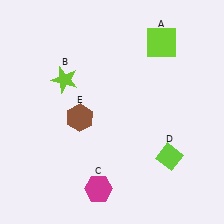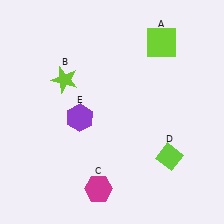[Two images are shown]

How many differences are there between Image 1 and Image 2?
There is 1 difference between the two images.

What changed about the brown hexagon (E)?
In Image 1, E is brown. In Image 2, it changed to purple.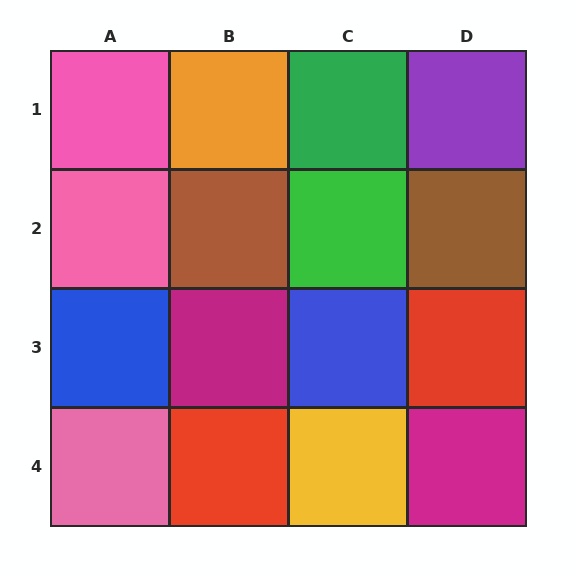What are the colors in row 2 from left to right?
Pink, brown, green, brown.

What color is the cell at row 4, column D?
Magenta.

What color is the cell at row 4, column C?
Yellow.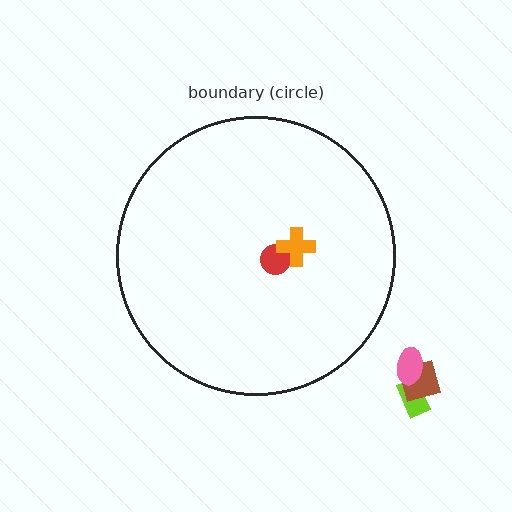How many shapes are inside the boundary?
2 inside, 3 outside.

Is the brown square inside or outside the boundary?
Outside.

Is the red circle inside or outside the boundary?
Inside.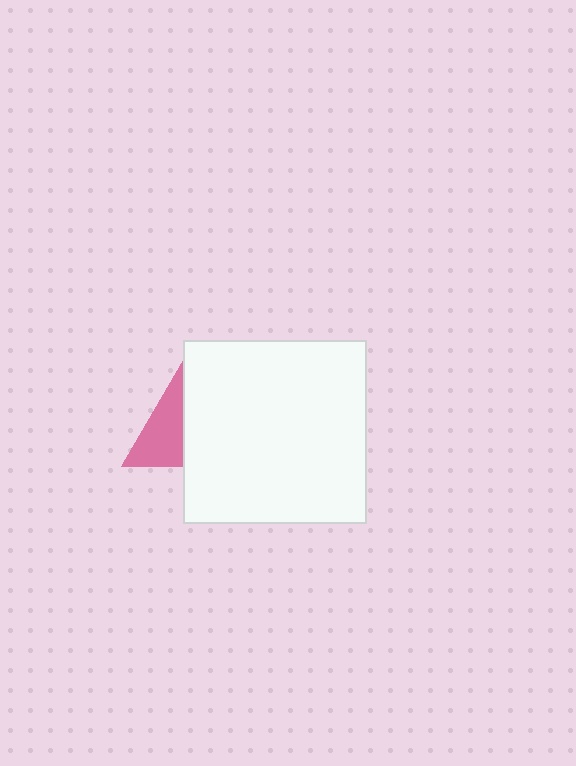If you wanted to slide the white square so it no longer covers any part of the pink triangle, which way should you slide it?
Slide it right — that is the most direct way to separate the two shapes.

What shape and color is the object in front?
The object in front is a white square.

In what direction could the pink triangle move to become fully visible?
The pink triangle could move left. That would shift it out from behind the white square entirely.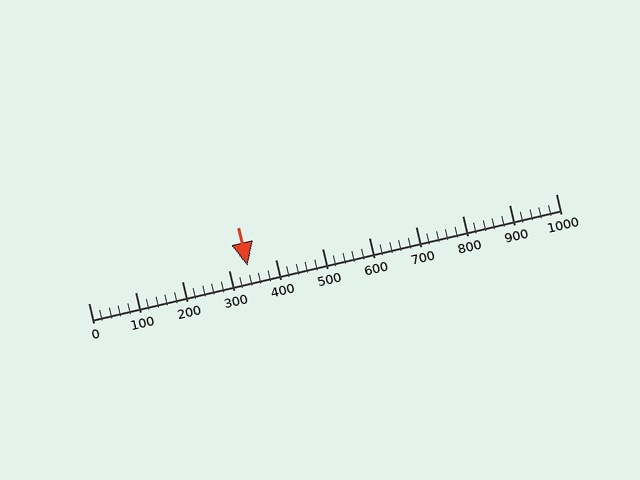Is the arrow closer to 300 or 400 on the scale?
The arrow is closer to 300.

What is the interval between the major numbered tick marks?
The major tick marks are spaced 100 units apart.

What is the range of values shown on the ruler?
The ruler shows values from 0 to 1000.